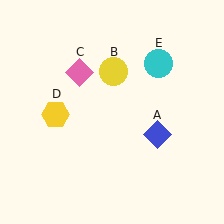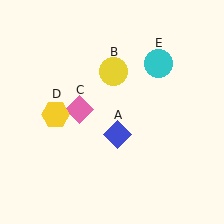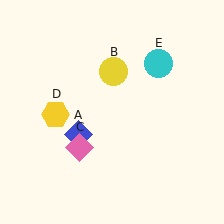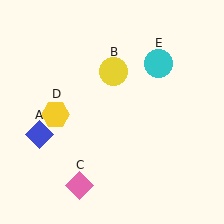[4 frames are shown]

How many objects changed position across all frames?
2 objects changed position: blue diamond (object A), pink diamond (object C).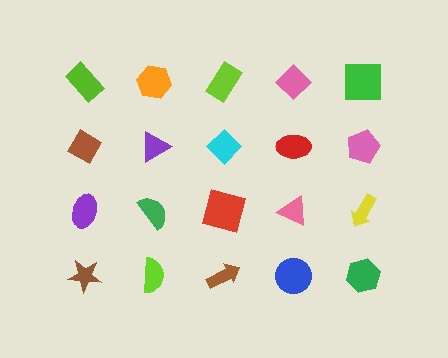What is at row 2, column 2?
A purple triangle.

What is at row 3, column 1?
A purple ellipse.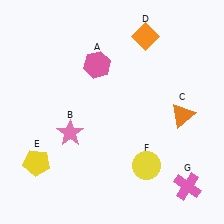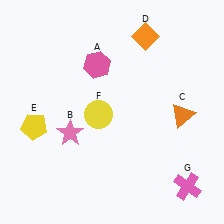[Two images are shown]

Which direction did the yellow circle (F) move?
The yellow circle (F) moved up.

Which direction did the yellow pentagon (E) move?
The yellow pentagon (E) moved up.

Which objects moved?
The objects that moved are: the yellow pentagon (E), the yellow circle (F).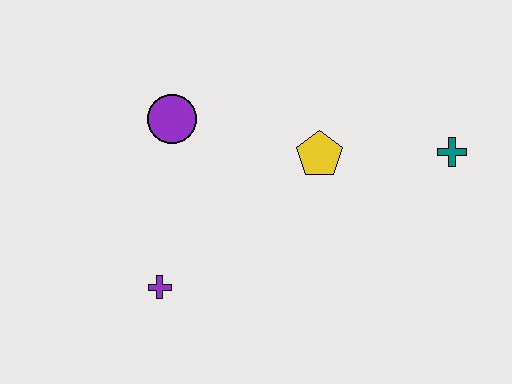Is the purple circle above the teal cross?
Yes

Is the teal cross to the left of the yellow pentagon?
No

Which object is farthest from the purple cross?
The teal cross is farthest from the purple cross.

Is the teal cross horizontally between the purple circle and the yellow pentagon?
No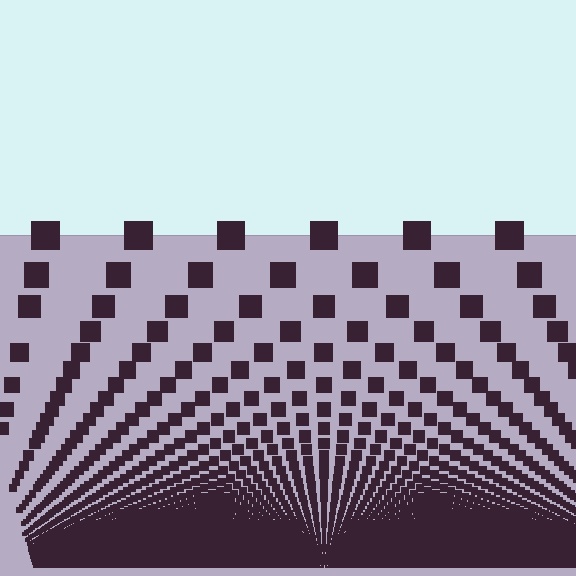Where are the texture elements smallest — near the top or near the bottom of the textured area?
Near the bottom.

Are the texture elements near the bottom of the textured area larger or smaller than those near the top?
Smaller. The gradient is inverted — elements near the bottom are smaller and denser.